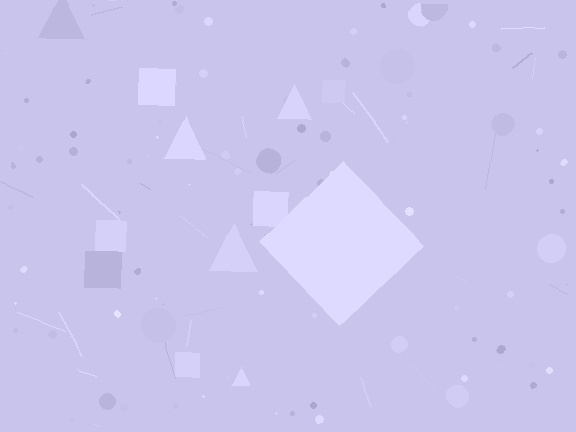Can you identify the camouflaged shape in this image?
The camouflaged shape is a diamond.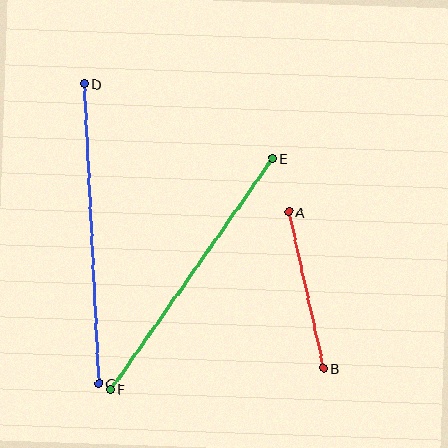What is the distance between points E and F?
The distance is approximately 282 pixels.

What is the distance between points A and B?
The distance is approximately 160 pixels.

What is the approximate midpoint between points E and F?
The midpoint is at approximately (191, 274) pixels.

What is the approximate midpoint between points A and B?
The midpoint is at approximately (306, 290) pixels.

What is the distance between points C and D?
The distance is approximately 300 pixels.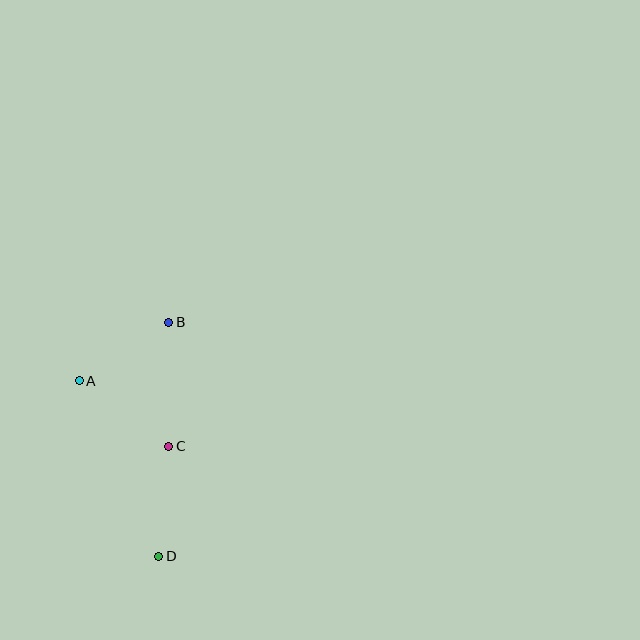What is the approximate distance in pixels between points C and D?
The distance between C and D is approximately 111 pixels.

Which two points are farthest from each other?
Points B and D are farthest from each other.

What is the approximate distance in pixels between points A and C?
The distance between A and C is approximately 111 pixels.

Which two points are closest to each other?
Points A and B are closest to each other.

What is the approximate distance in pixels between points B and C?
The distance between B and C is approximately 124 pixels.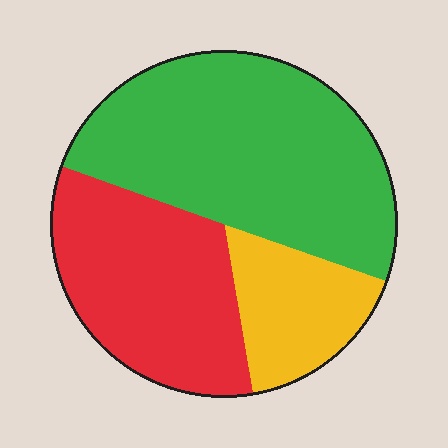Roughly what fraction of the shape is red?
Red covers about 35% of the shape.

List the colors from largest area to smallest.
From largest to smallest: green, red, yellow.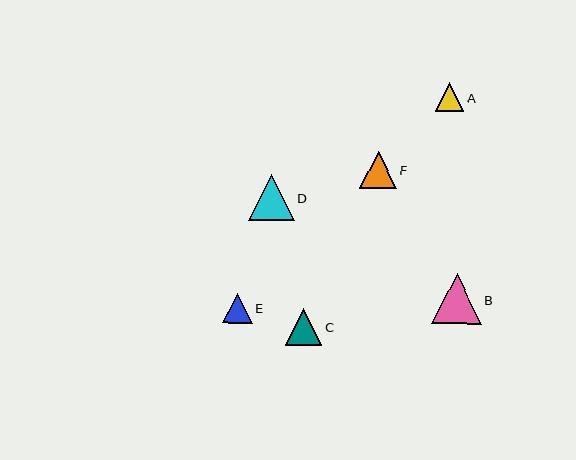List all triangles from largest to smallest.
From largest to smallest: B, D, F, C, E, A.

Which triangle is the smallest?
Triangle A is the smallest with a size of approximately 29 pixels.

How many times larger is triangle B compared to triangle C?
Triangle B is approximately 1.4 times the size of triangle C.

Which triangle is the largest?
Triangle B is the largest with a size of approximately 50 pixels.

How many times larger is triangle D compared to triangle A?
Triangle D is approximately 1.6 times the size of triangle A.